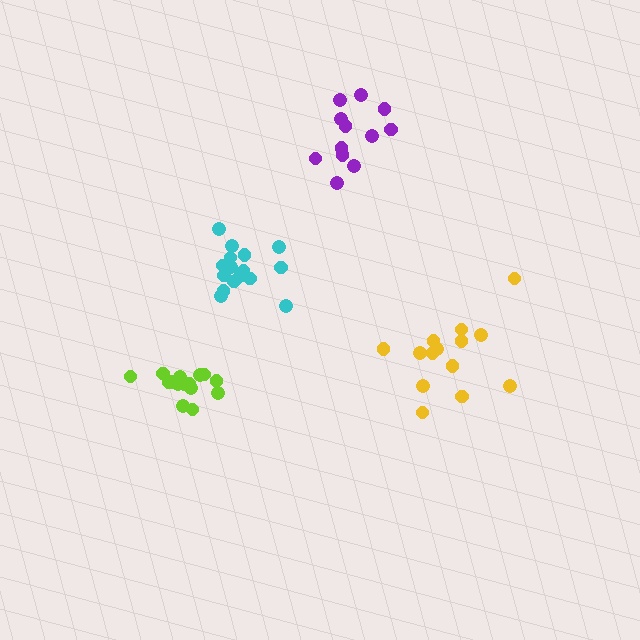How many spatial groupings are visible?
There are 4 spatial groupings.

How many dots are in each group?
Group 1: 14 dots, Group 2: 15 dots, Group 3: 16 dots, Group 4: 14 dots (59 total).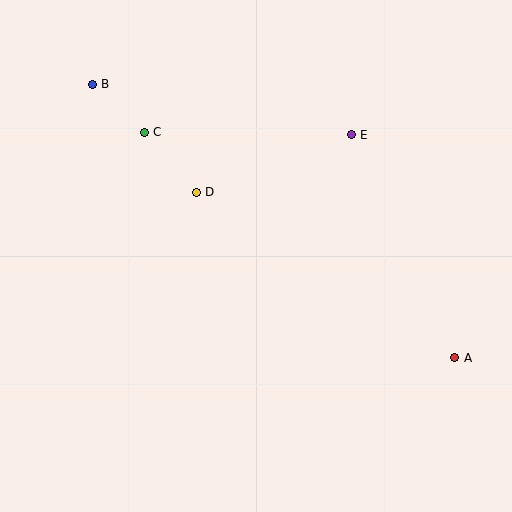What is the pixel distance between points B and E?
The distance between B and E is 264 pixels.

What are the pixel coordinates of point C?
Point C is at (144, 132).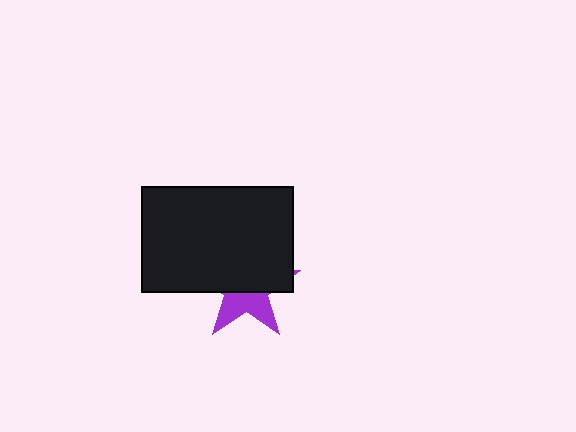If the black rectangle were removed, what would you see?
You would see the complete purple star.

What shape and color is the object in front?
The object in front is a black rectangle.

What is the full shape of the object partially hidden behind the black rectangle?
The partially hidden object is a purple star.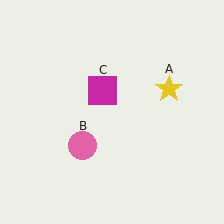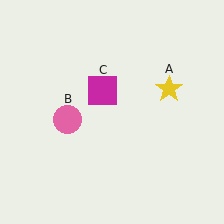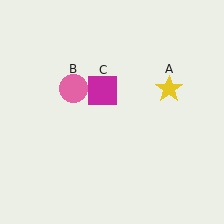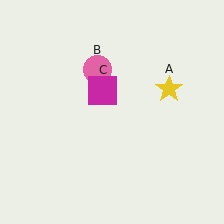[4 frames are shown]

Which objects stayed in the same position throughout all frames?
Yellow star (object A) and magenta square (object C) remained stationary.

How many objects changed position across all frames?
1 object changed position: pink circle (object B).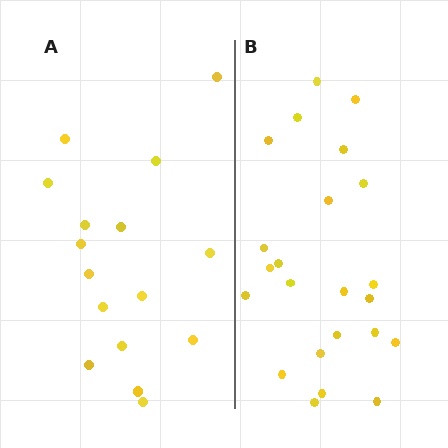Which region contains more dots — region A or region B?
Region B (the right region) has more dots.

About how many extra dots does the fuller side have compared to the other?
Region B has roughly 8 or so more dots than region A.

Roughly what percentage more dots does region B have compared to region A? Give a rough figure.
About 45% more.